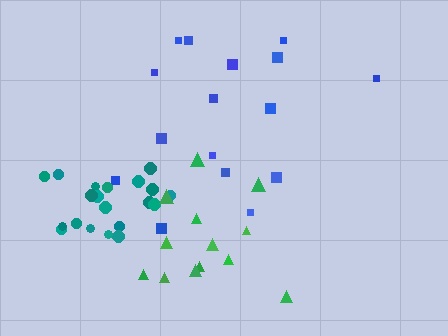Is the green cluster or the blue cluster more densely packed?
Green.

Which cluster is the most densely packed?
Teal.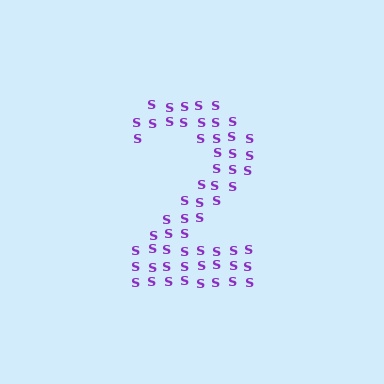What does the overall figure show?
The overall figure shows the digit 2.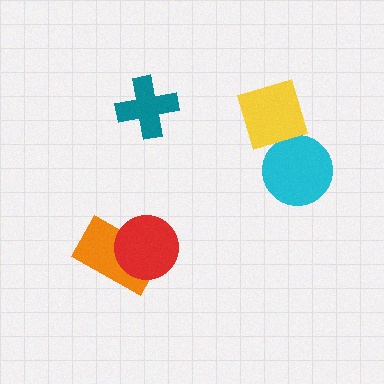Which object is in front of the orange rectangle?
The red circle is in front of the orange rectangle.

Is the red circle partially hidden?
No, no other shape covers it.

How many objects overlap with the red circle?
1 object overlaps with the red circle.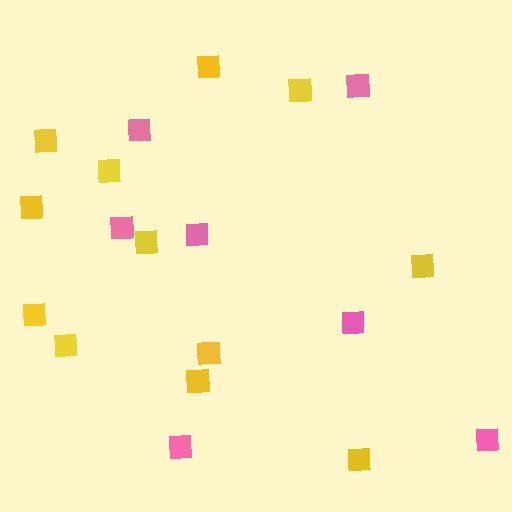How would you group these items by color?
There are 2 groups: one group of pink squares (7) and one group of yellow squares (12).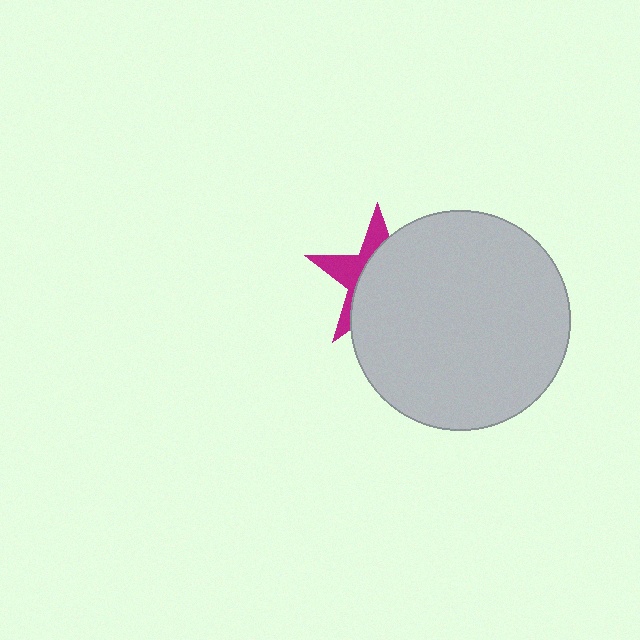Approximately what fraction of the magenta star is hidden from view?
Roughly 66% of the magenta star is hidden behind the light gray circle.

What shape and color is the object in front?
The object in front is a light gray circle.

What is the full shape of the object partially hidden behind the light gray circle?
The partially hidden object is a magenta star.